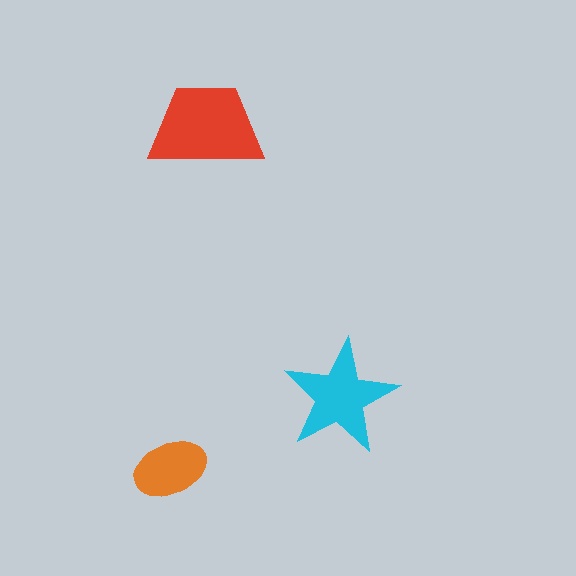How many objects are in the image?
There are 3 objects in the image.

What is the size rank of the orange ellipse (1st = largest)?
3rd.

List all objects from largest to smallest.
The red trapezoid, the cyan star, the orange ellipse.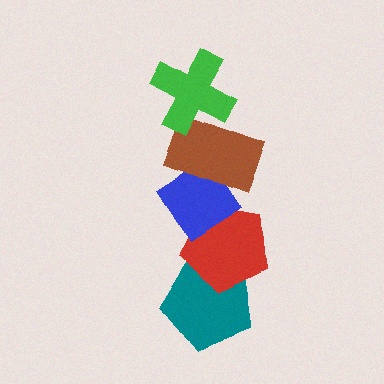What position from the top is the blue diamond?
The blue diamond is 3rd from the top.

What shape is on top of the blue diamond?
The brown rectangle is on top of the blue diamond.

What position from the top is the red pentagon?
The red pentagon is 4th from the top.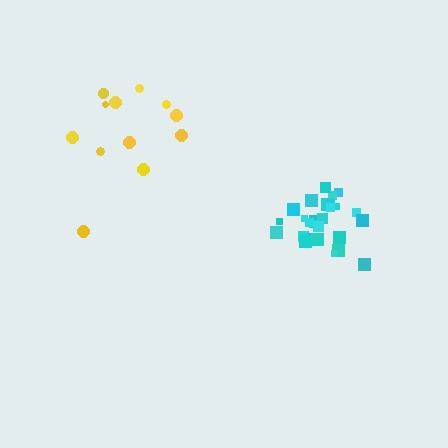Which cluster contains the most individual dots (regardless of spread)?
Cyan (30).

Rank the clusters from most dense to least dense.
cyan, yellow.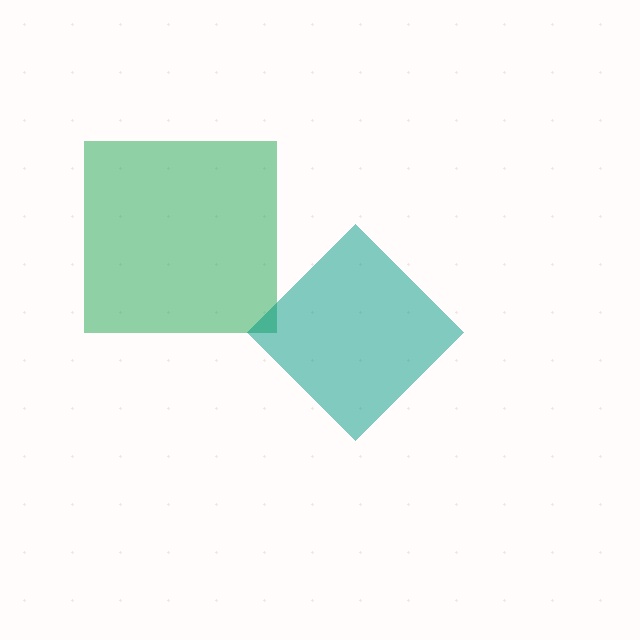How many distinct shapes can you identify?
There are 2 distinct shapes: a green square, a teal diamond.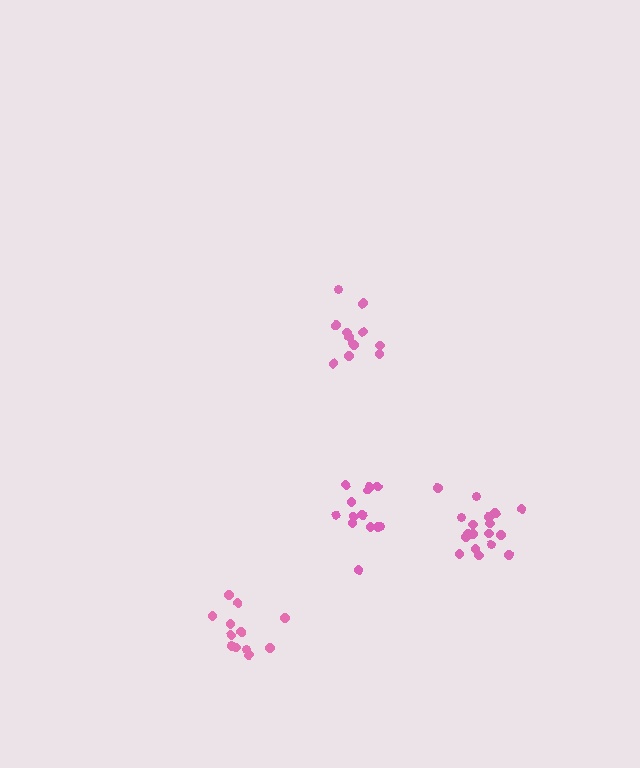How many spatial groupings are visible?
There are 4 spatial groupings.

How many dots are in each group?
Group 1: 12 dots, Group 2: 13 dots, Group 3: 18 dots, Group 4: 13 dots (56 total).